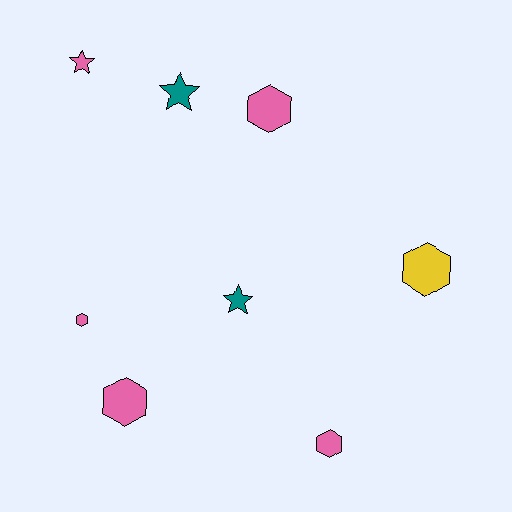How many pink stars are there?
There is 1 pink star.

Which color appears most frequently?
Pink, with 5 objects.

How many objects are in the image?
There are 8 objects.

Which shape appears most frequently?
Hexagon, with 5 objects.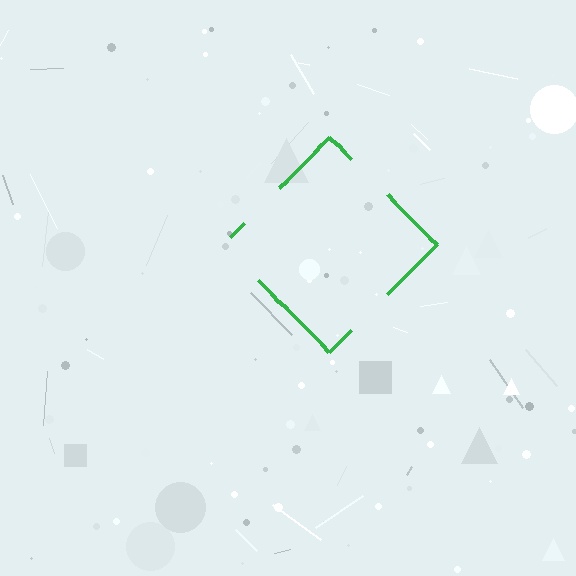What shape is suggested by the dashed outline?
The dashed outline suggests a diamond.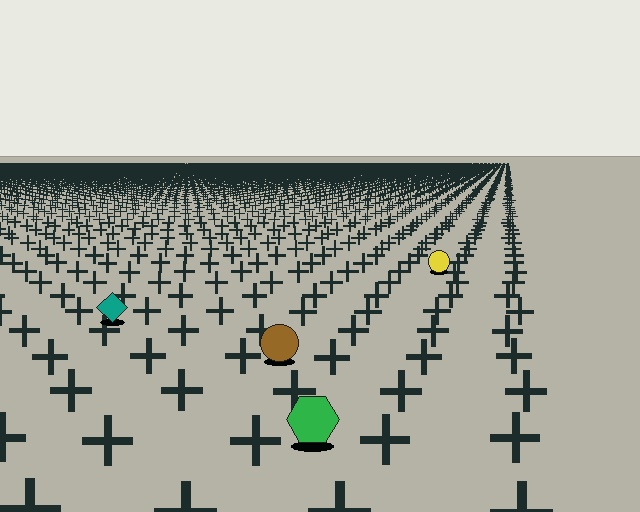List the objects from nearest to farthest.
From nearest to farthest: the green hexagon, the brown circle, the teal diamond, the yellow circle.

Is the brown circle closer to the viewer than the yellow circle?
Yes. The brown circle is closer — you can tell from the texture gradient: the ground texture is coarser near it.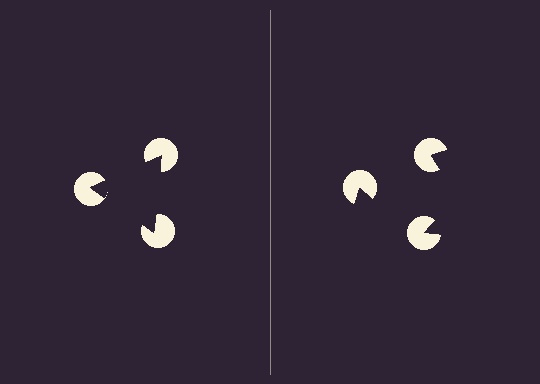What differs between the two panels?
The pac-man discs are positioned identically on both sides; only the wedge orientations differ. On the left they align to a triangle; on the right they are misaligned.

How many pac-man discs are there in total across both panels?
6 — 3 on each side.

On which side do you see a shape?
An illusory triangle appears on the left side. On the right side the wedge cuts are rotated, so no coherent shape forms.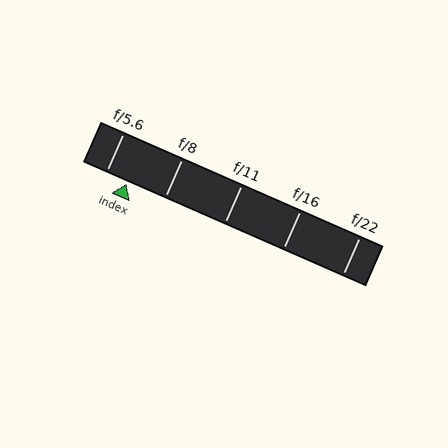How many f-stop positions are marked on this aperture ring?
There are 5 f-stop positions marked.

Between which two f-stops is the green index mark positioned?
The index mark is between f/5.6 and f/8.